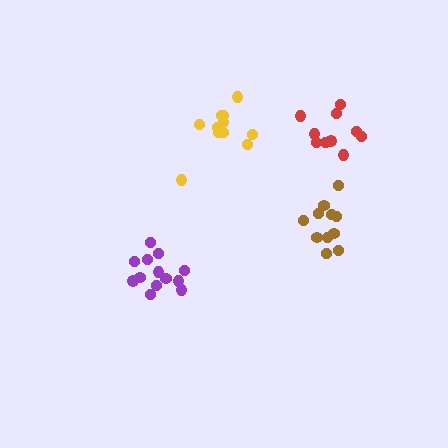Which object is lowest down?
The purple cluster is bottommost.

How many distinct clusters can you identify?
There are 4 distinct clusters.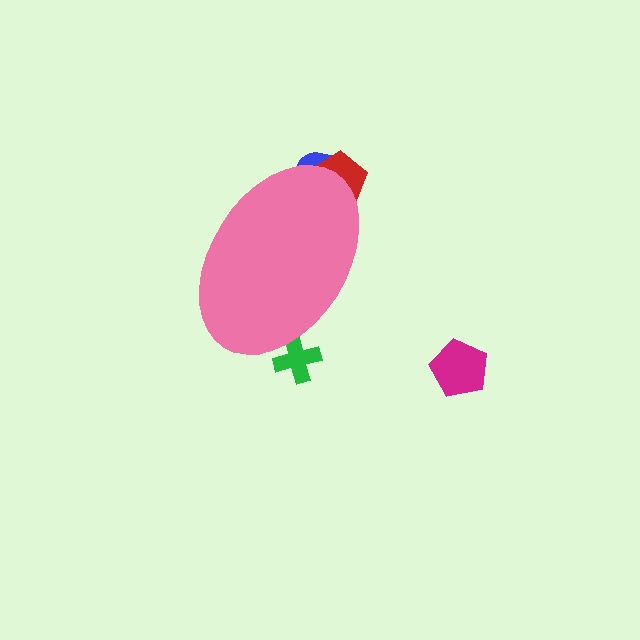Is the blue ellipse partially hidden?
Yes, the blue ellipse is partially hidden behind the pink ellipse.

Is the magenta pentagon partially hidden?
No, the magenta pentagon is fully visible.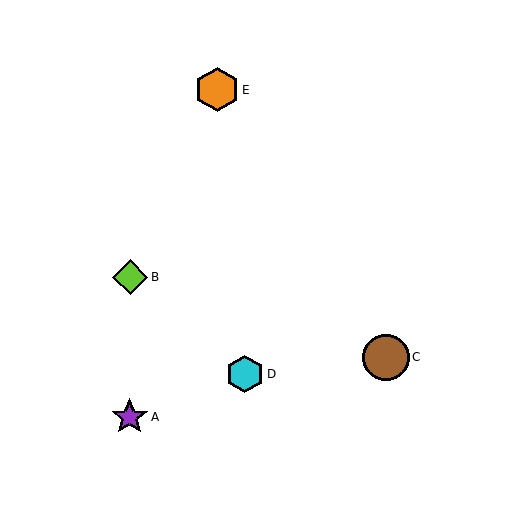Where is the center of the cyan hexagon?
The center of the cyan hexagon is at (245, 374).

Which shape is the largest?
The brown circle (labeled C) is the largest.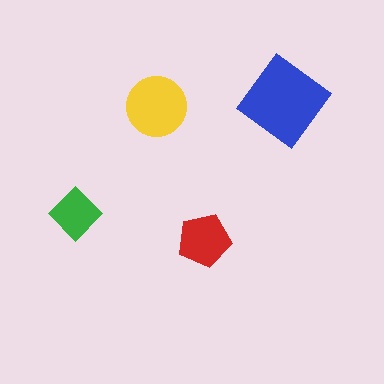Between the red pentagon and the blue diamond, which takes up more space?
The blue diamond.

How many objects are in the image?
There are 4 objects in the image.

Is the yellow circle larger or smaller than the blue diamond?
Smaller.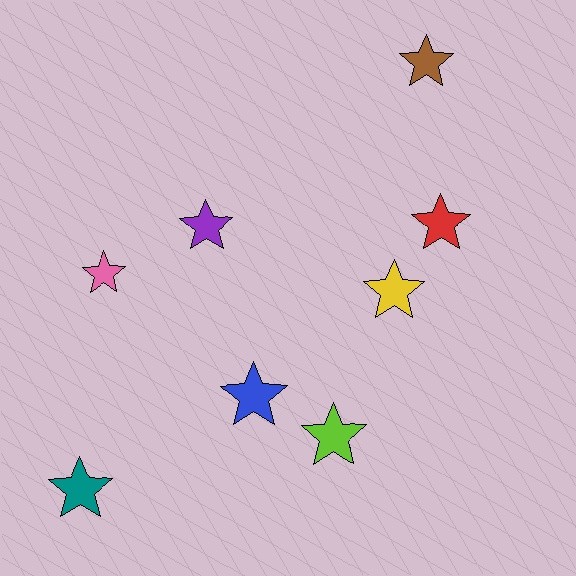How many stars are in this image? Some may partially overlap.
There are 8 stars.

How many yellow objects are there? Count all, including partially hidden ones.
There is 1 yellow object.